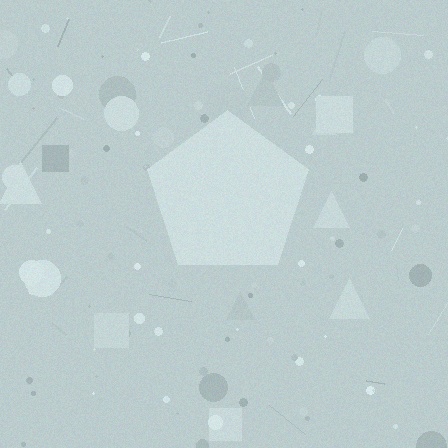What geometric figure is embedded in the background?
A pentagon is embedded in the background.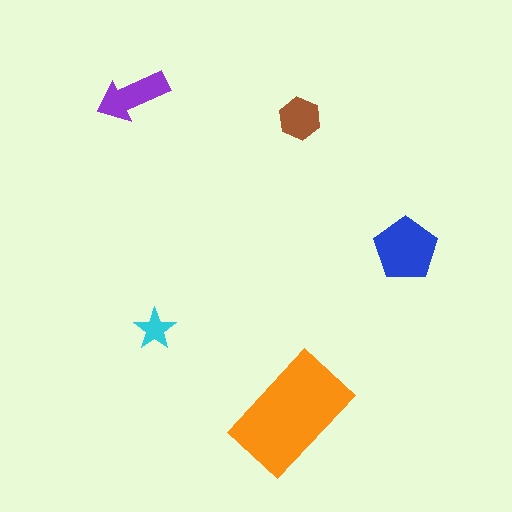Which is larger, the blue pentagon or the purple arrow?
The blue pentagon.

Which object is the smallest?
The cyan star.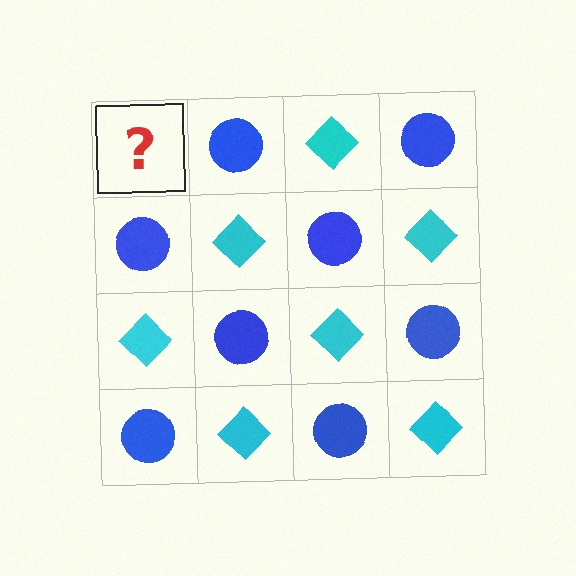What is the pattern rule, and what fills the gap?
The rule is that it alternates cyan diamond and blue circle in a checkerboard pattern. The gap should be filled with a cyan diamond.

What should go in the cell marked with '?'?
The missing cell should contain a cyan diamond.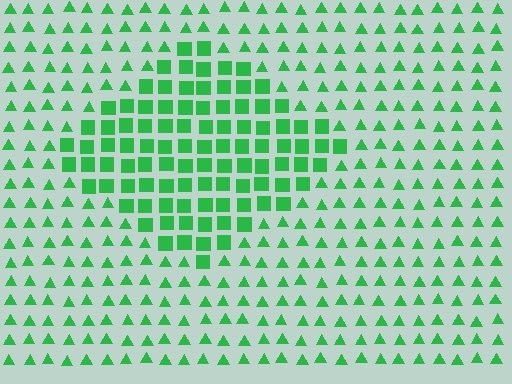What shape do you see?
I see a diamond.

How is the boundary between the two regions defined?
The boundary is defined by a change in element shape: squares inside vs. triangles outside. All elements share the same color and spacing.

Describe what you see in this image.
The image is filled with small green elements arranged in a uniform grid. A diamond-shaped region contains squares, while the surrounding area contains triangles. The boundary is defined purely by the change in element shape.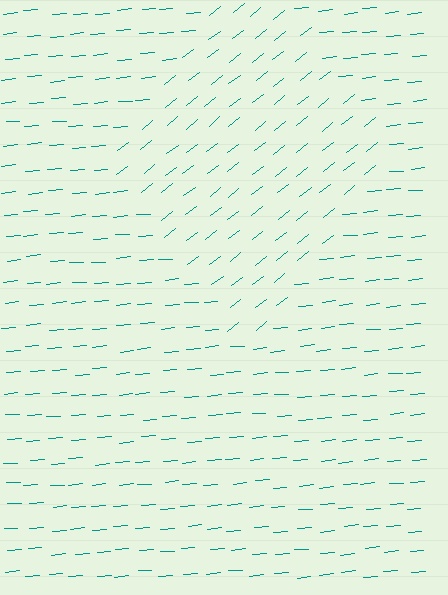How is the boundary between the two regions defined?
The boundary is defined purely by a change in line orientation (approximately 33 degrees difference). All lines are the same color and thickness.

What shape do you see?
I see a diamond.